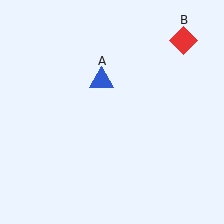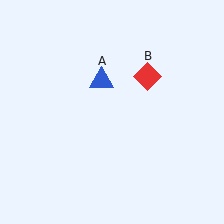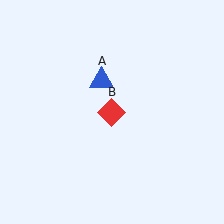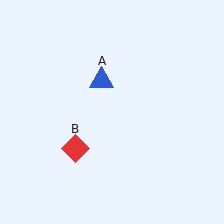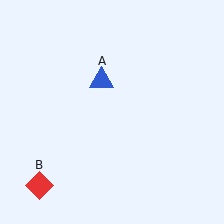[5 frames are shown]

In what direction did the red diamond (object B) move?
The red diamond (object B) moved down and to the left.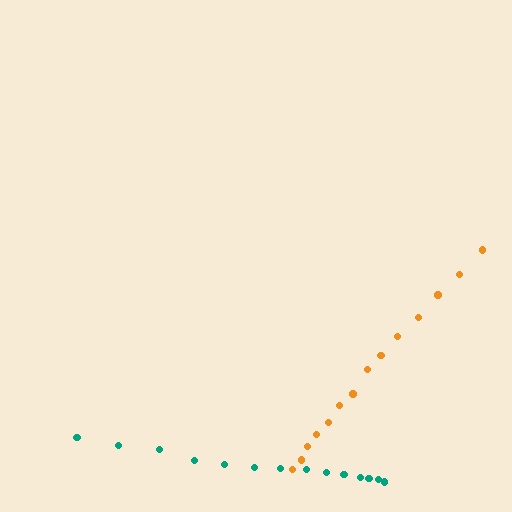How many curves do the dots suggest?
There are 2 distinct paths.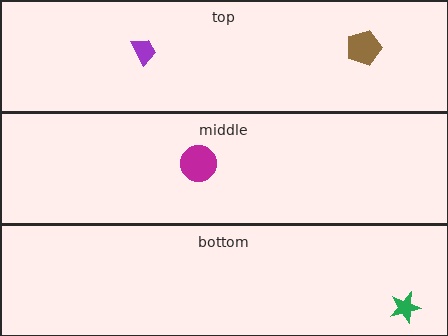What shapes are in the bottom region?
The green star.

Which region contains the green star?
The bottom region.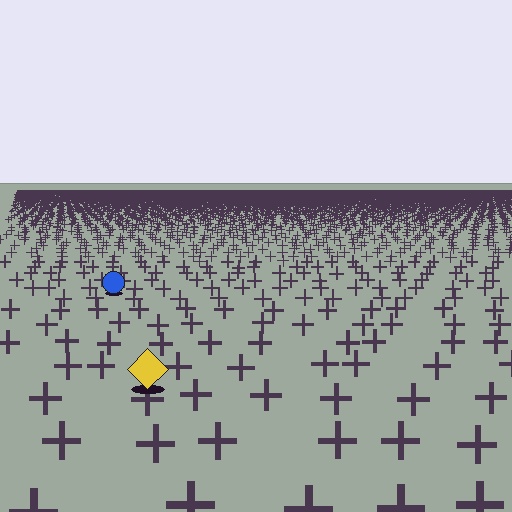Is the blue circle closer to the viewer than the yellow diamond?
No. The yellow diamond is closer — you can tell from the texture gradient: the ground texture is coarser near it.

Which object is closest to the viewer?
The yellow diamond is closest. The texture marks near it are larger and more spread out.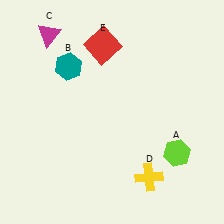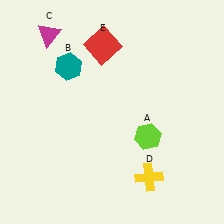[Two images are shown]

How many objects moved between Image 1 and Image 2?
1 object moved between the two images.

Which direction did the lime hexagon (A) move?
The lime hexagon (A) moved left.